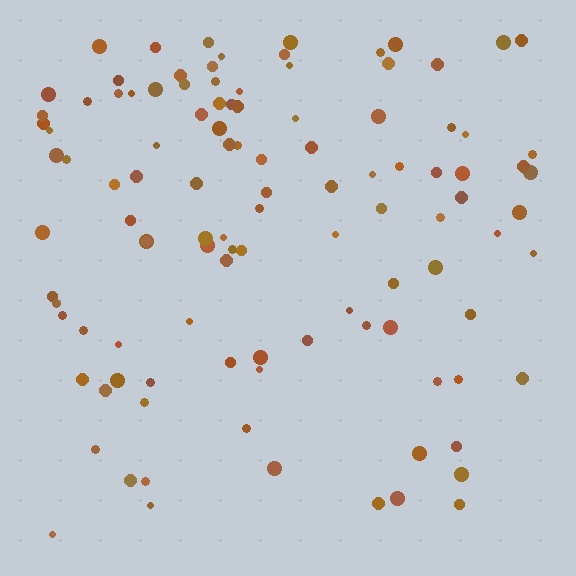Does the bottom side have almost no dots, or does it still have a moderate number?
Still a moderate number, just noticeably fewer than the top.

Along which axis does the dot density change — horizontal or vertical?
Vertical.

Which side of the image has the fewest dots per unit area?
The bottom.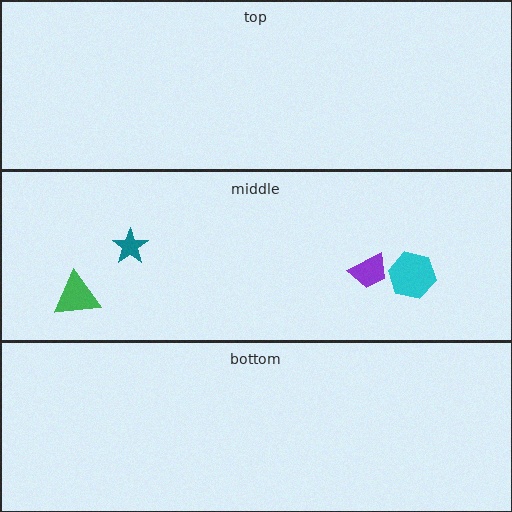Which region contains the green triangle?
The middle region.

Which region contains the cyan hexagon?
The middle region.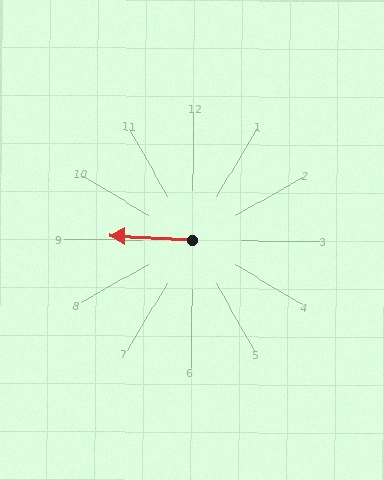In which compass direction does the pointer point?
West.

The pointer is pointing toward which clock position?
Roughly 9 o'clock.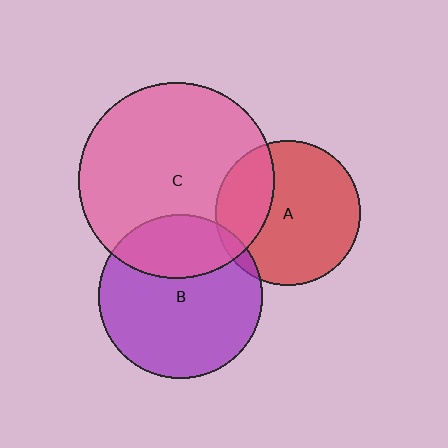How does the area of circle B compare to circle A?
Approximately 1.3 times.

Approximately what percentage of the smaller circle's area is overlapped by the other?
Approximately 5%.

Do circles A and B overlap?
Yes.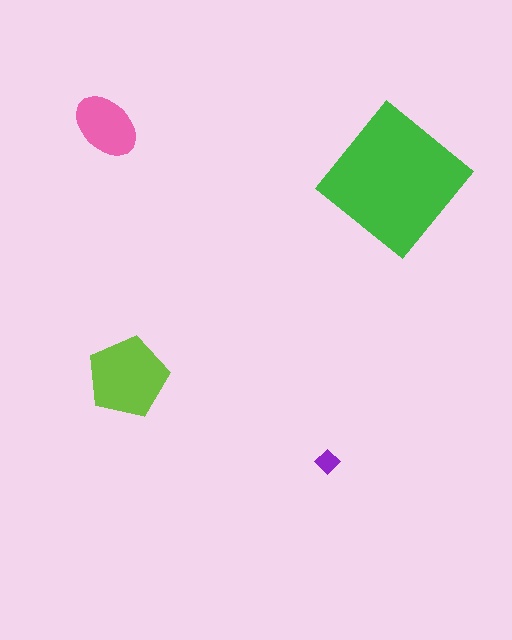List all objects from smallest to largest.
The purple diamond, the pink ellipse, the lime pentagon, the green diamond.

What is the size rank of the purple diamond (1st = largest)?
4th.